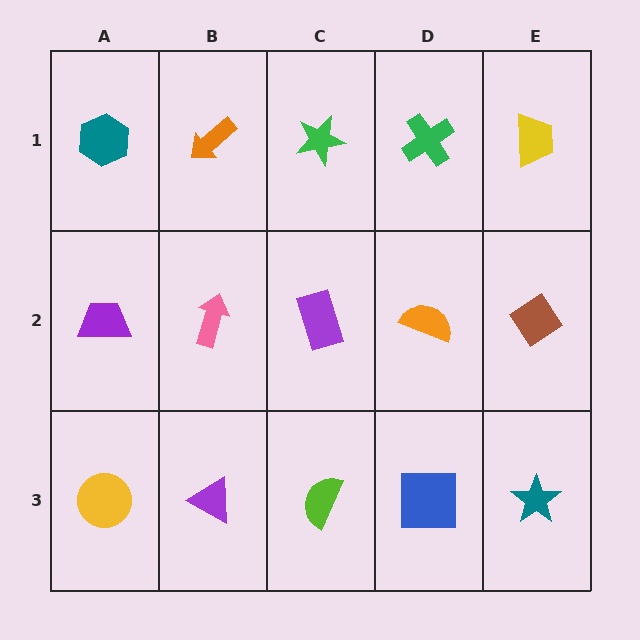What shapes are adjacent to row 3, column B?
A pink arrow (row 2, column B), a yellow circle (row 3, column A), a lime semicircle (row 3, column C).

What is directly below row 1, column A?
A purple trapezoid.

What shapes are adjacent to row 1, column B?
A pink arrow (row 2, column B), a teal hexagon (row 1, column A), a green star (row 1, column C).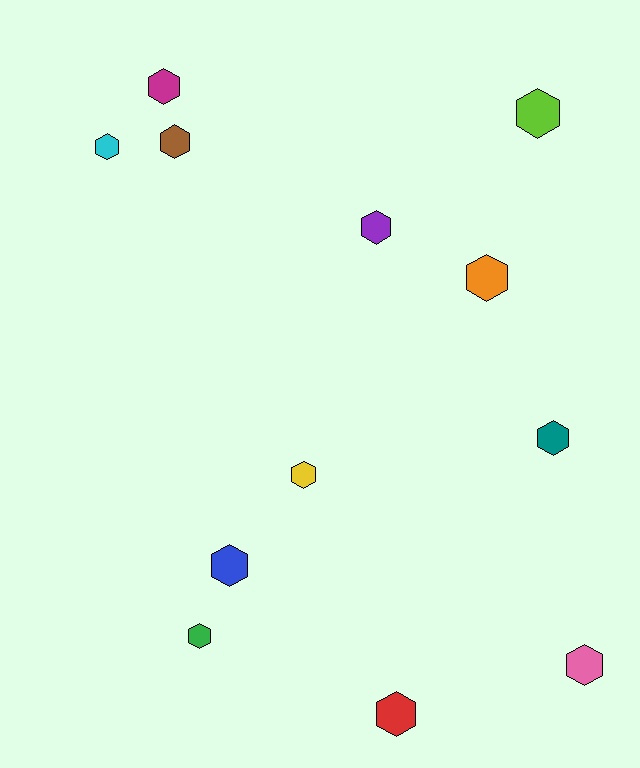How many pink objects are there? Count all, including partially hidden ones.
There is 1 pink object.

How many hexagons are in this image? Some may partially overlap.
There are 12 hexagons.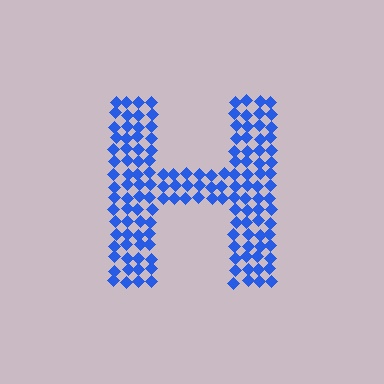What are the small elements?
The small elements are diamonds.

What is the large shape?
The large shape is the letter H.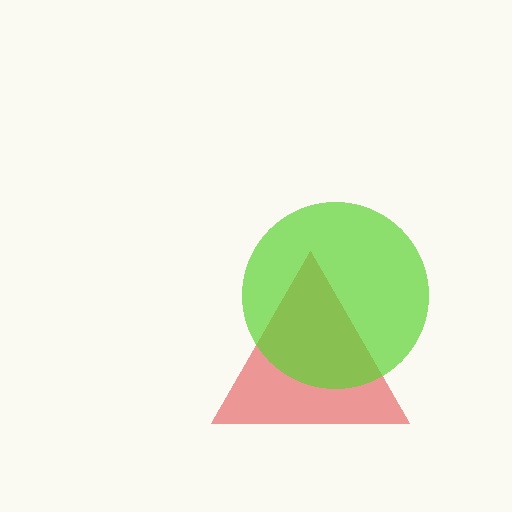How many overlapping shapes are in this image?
There are 2 overlapping shapes in the image.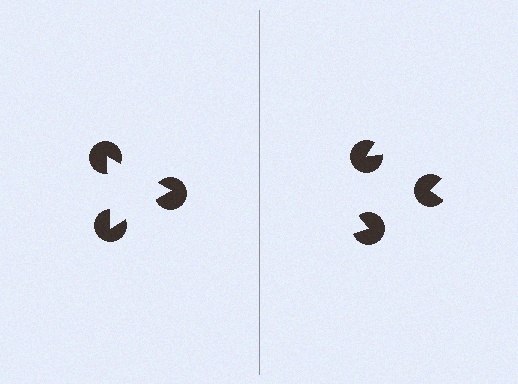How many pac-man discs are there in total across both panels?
6 — 3 on each side.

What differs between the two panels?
The pac-man discs are positioned identically on both sides; only the wedge orientations differ. On the left they align to a triangle; on the right they are misaligned.